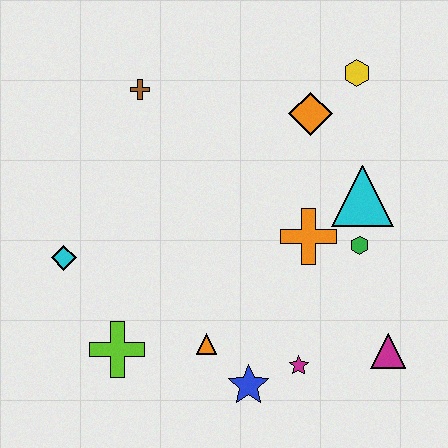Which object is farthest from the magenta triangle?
The brown cross is farthest from the magenta triangle.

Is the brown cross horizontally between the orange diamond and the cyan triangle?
No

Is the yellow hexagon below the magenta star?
No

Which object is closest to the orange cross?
The green hexagon is closest to the orange cross.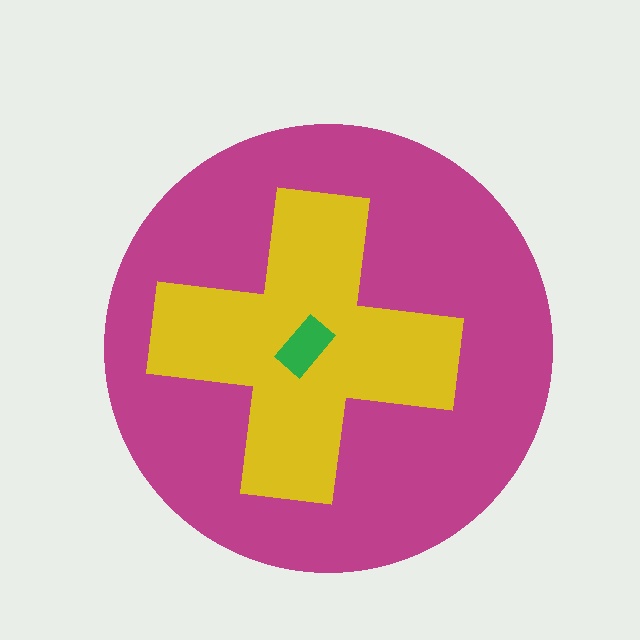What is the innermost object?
The green rectangle.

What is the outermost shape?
The magenta circle.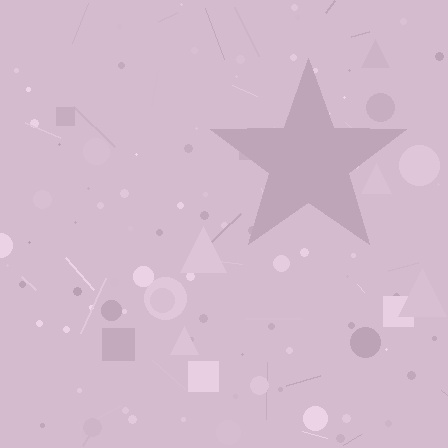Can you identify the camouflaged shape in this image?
The camouflaged shape is a star.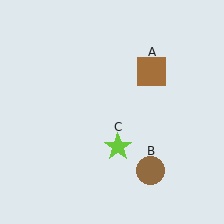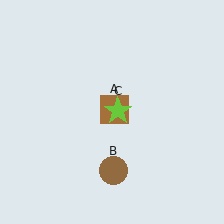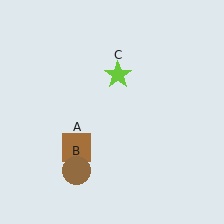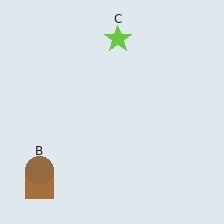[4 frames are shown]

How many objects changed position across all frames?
3 objects changed position: brown square (object A), brown circle (object B), lime star (object C).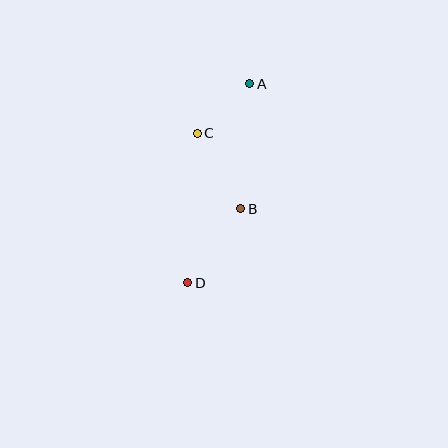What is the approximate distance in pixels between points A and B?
The distance between A and B is approximately 125 pixels.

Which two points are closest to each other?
Points A and C are closest to each other.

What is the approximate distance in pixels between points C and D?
The distance between C and D is approximately 150 pixels.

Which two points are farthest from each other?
Points A and D are farthest from each other.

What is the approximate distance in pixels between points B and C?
The distance between B and C is approximately 87 pixels.